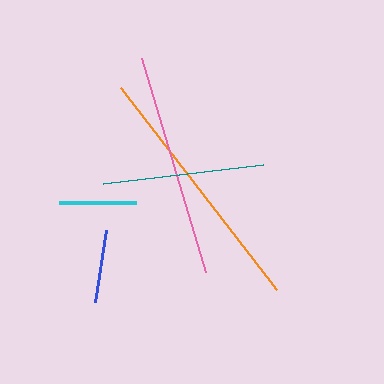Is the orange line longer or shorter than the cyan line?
The orange line is longer than the cyan line.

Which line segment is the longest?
The orange line is the longest at approximately 255 pixels.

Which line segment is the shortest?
The blue line is the shortest at approximately 73 pixels.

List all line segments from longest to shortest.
From longest to shortest: orange, pink, teal, cyan, blue.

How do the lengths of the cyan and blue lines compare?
The cyan and blue lines are approximately the same length.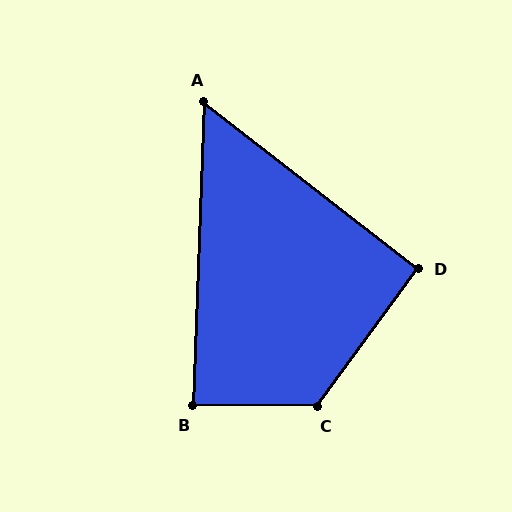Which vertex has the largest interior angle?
C, at approximately 126 degrees.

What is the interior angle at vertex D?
Approximately 92 degrees (approximately right).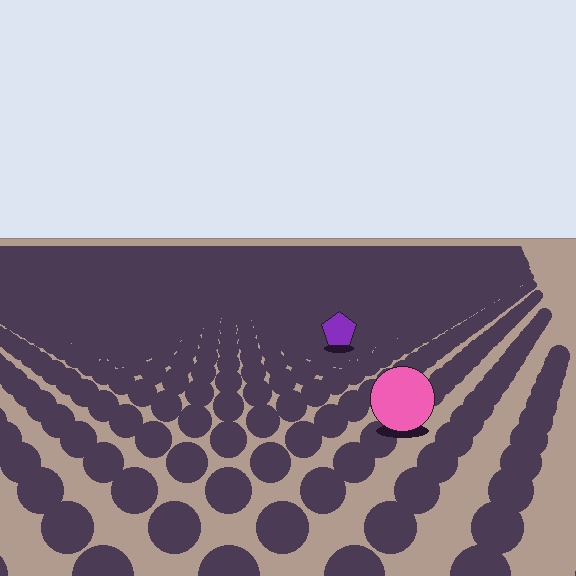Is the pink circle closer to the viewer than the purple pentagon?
Yes. The pink circle is closer — you can tell from the texture gradient: the ground texture is coarser near it.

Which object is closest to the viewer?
The pink circle is closest. The texture marks near it are larger and more spread out.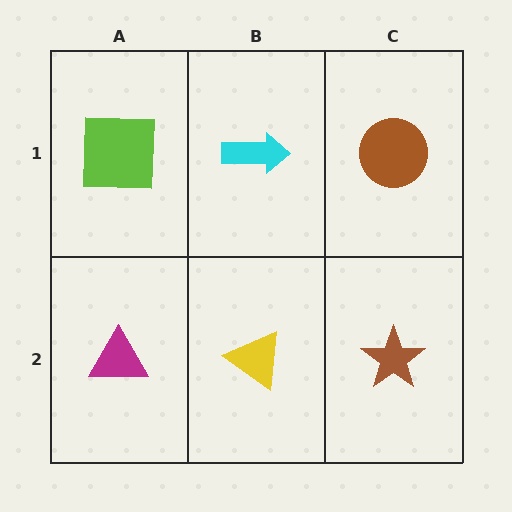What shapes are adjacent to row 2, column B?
A cyan arrow (row 1, column B), a magenta triangle (row 2, column A), a brown star (row 2, column C).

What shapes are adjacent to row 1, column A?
A magenta triangle (row 2, column A), a cyan arrow (row 1, column B).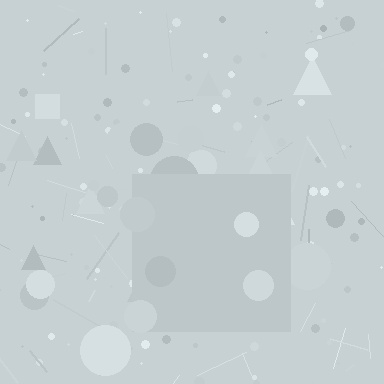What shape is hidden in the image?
A square is hidden in the image.